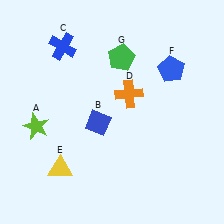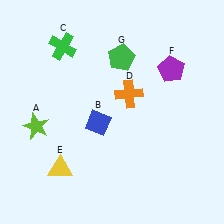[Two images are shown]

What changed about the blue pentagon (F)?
In Image 1, F is blue. In Image 2, it changed to purple.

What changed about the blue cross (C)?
In Image 1, C is blue. In Image 2, it changed to green.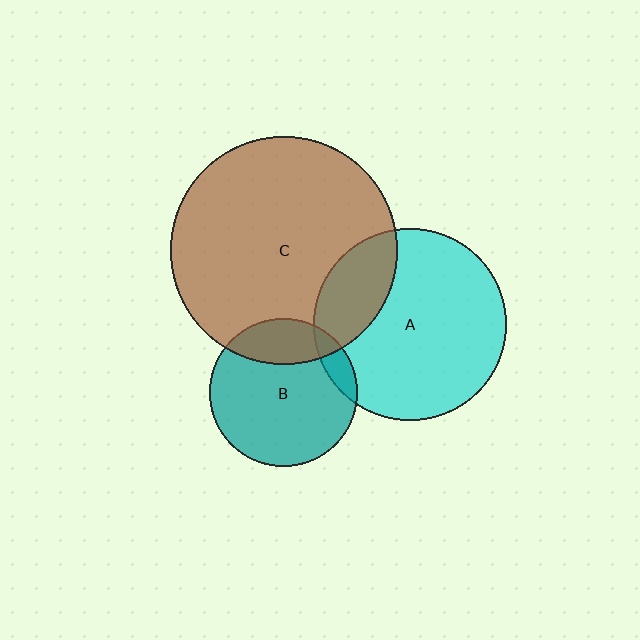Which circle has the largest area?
Circle C (brown).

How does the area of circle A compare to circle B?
Approximately 1.7 times.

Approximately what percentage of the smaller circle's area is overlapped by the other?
Approximately 10%.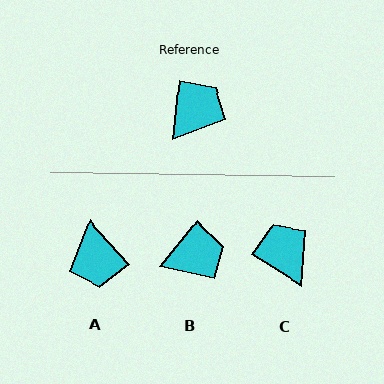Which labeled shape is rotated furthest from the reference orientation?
A, about 132 degrees away.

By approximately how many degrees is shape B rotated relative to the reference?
Approximately 33 degrees clockwise.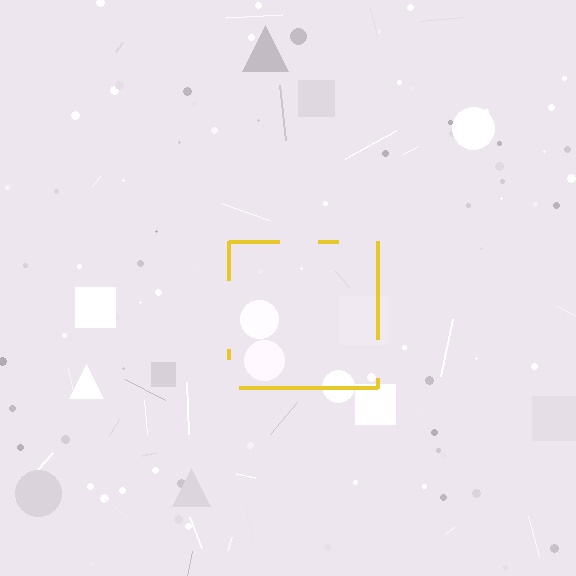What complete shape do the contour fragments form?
The contour fragments form a square.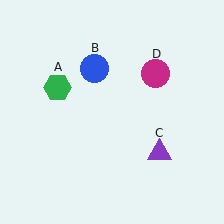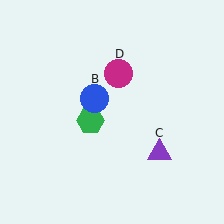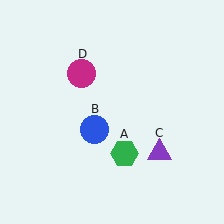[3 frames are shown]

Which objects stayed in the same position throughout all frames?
Purple triangle (object C) remained stationary.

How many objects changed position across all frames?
3 objects changed position: green hexagon (object A), blue circle (object B), magenta circle (object D).